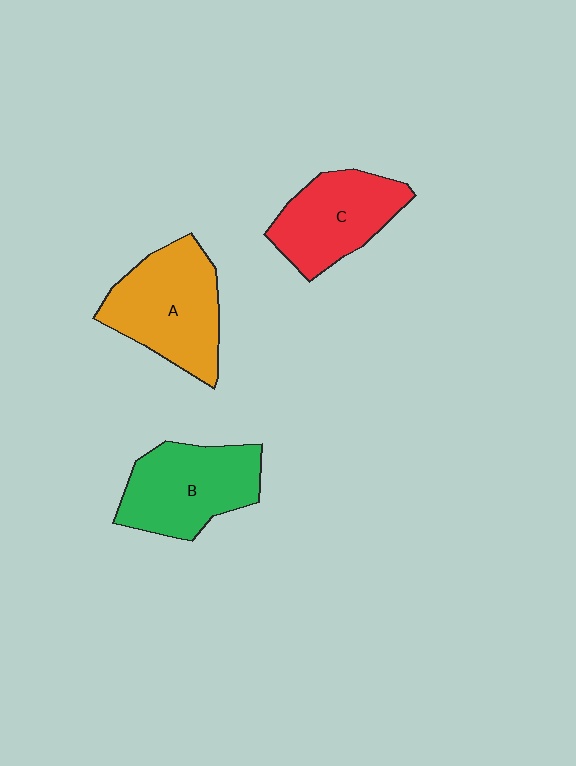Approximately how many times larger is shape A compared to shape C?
Approximately 1.2 times.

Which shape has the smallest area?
Shape C (red).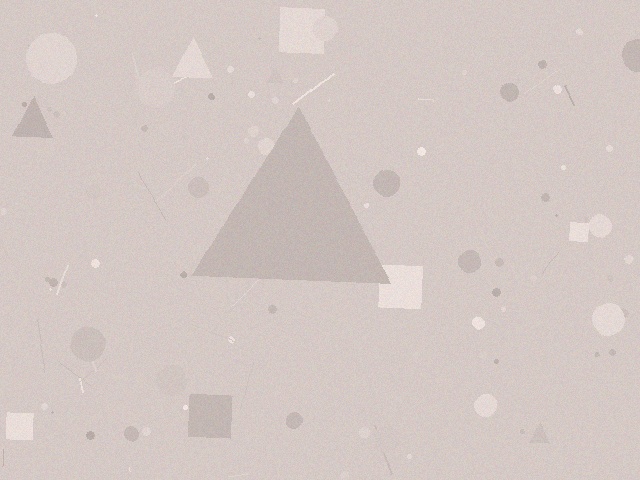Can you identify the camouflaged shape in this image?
The camouflaged shape is a triangle.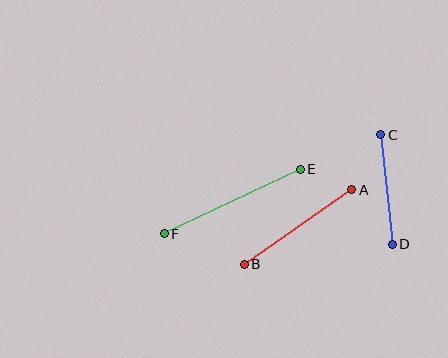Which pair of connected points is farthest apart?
Points E and F are farthest apart.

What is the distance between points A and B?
The distance is approximately 131 pixels.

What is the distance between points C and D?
The distance is approximately 110 pixels.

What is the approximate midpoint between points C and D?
The midpoint is at approximately (386, 189) pixels.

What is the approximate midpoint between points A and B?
The midpoint is at approximately (298, 227) pixels.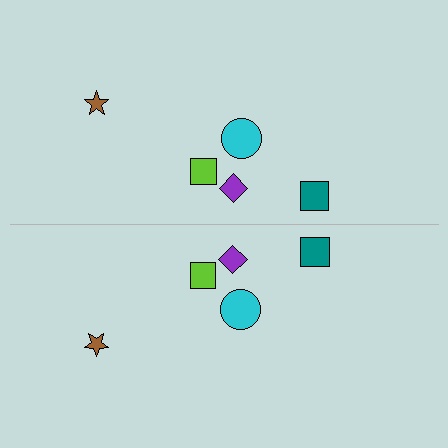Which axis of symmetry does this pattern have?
The pattern has a horizontal axis of symmetry running through the center of the image.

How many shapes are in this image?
There are 10 shapes in this image.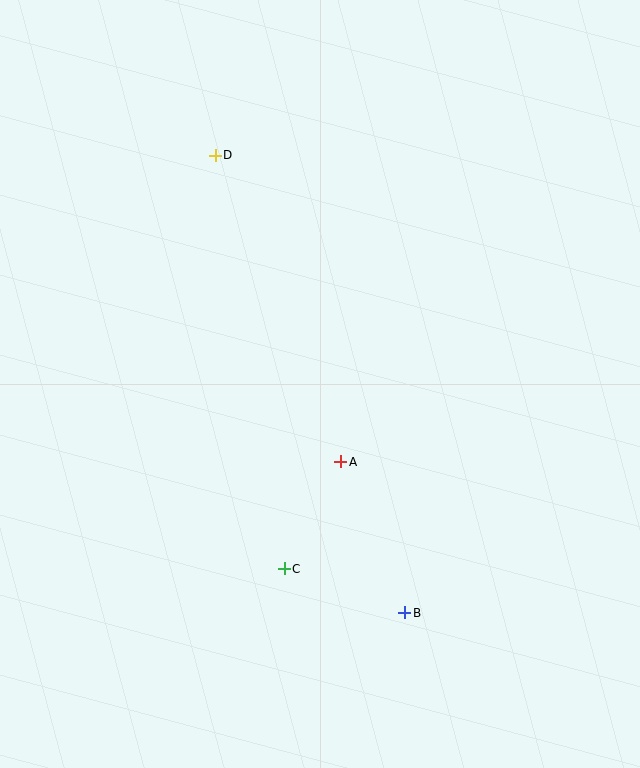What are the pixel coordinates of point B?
Point B is at (405, 613).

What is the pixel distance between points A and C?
The distance between A and C is 121 pixels.